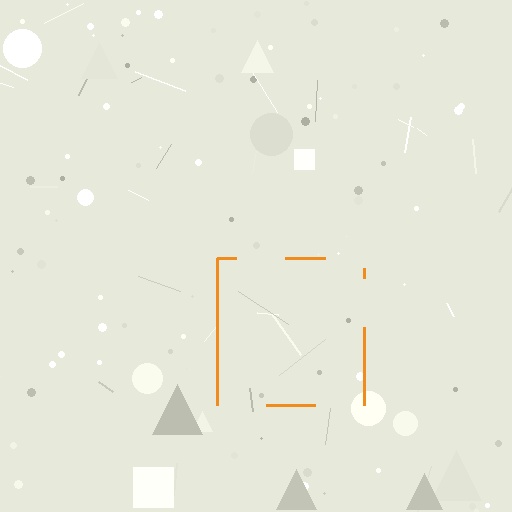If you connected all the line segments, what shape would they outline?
They would outline a square.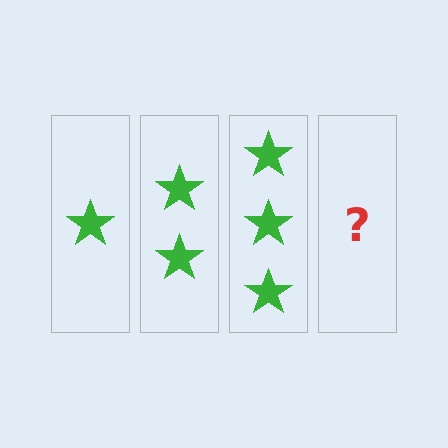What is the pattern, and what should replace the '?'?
The pattern is that each step adds one more star. The '?' should be 4 stars.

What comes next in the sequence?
The next element should be 4 stars.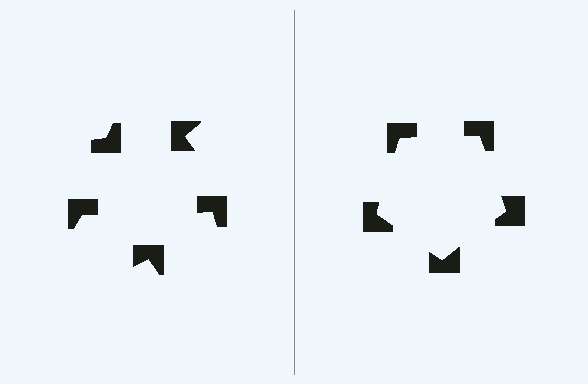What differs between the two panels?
The notched squares are positioned identically on both sides; only the wedge orientations differ. On the right they align to a pentagon; on the left they are misaligned.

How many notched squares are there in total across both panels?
10 — 5 on each side.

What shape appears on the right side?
An illusory pentagon.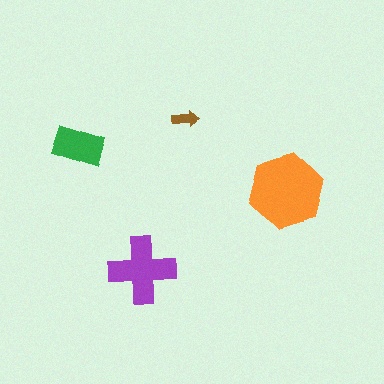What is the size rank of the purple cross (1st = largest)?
2nd.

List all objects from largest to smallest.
The orange hexagon, the purple cross, the green rectangle, the brown arrow.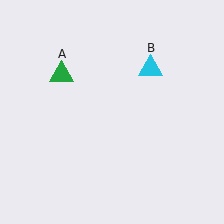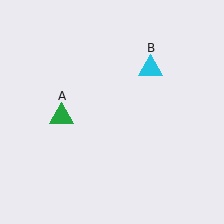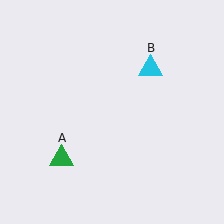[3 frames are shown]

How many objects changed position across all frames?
1 object changed position: green triangle (object A).